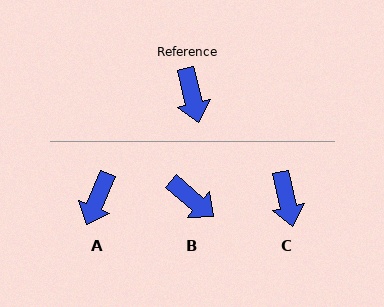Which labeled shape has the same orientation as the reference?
C.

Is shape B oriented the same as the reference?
No, it is off by about 37 degrees.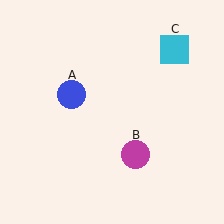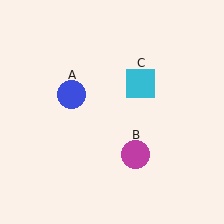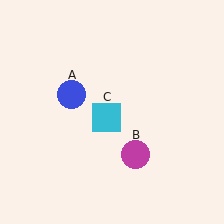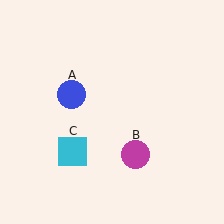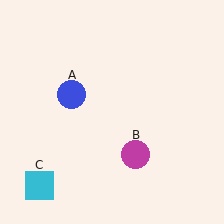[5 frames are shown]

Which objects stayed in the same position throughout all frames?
Blue circle (object A) and magenta circle (object B) remained stationary.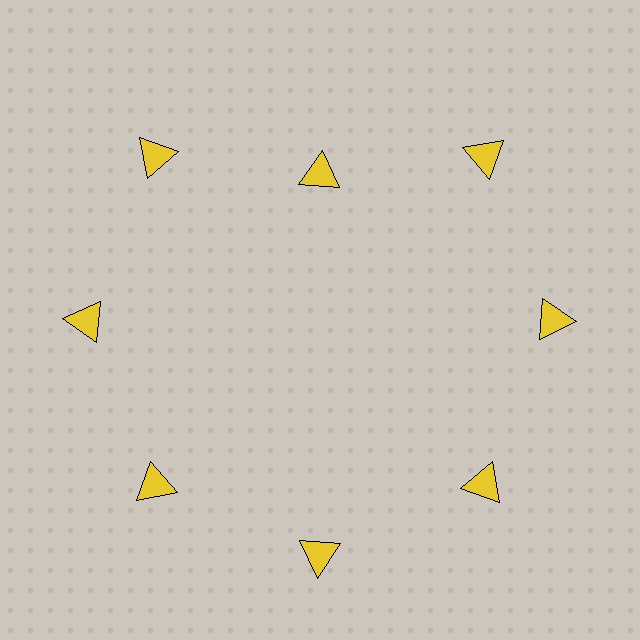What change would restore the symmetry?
The symmetry would be restored by moving it outward, back onto the ring so that all 8 triangles sit at equal angles and equal distance from the center.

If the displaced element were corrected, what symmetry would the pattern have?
It would have 8-fold rotational symmetry — the pattern would map onto itself every 45 degrees.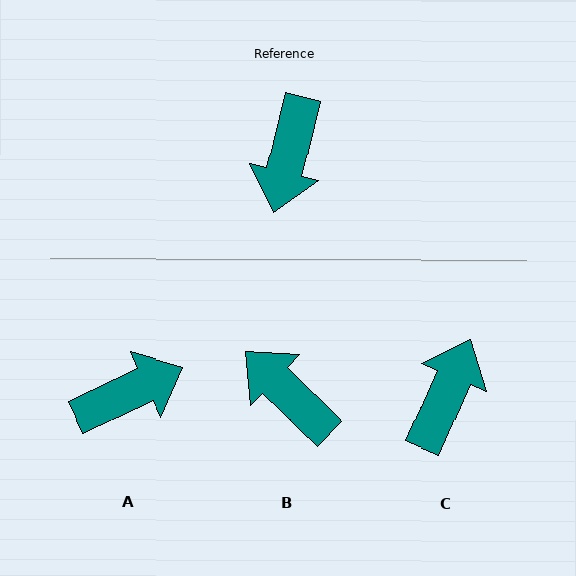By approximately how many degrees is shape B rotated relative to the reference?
Approximately 120 degrees clockwise.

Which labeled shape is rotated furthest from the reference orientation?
C, about 170 degrees away.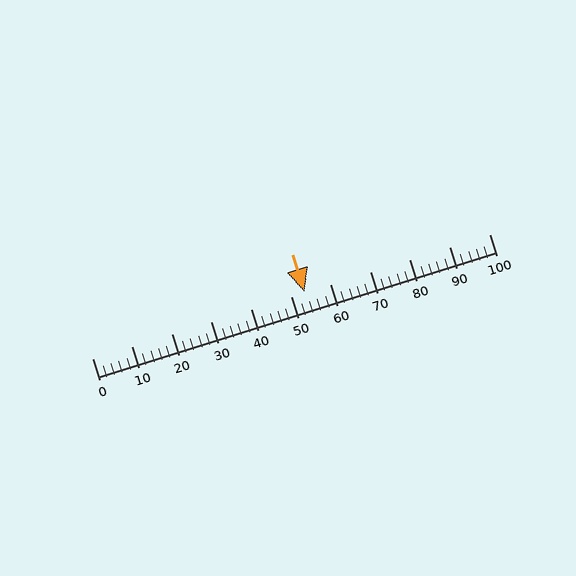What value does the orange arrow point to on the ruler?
The orange arrow points to approximately 54.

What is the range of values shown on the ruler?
The ruler shows values from 0 to 100.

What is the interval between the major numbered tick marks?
The major tick marks are spaced 10 units apart.